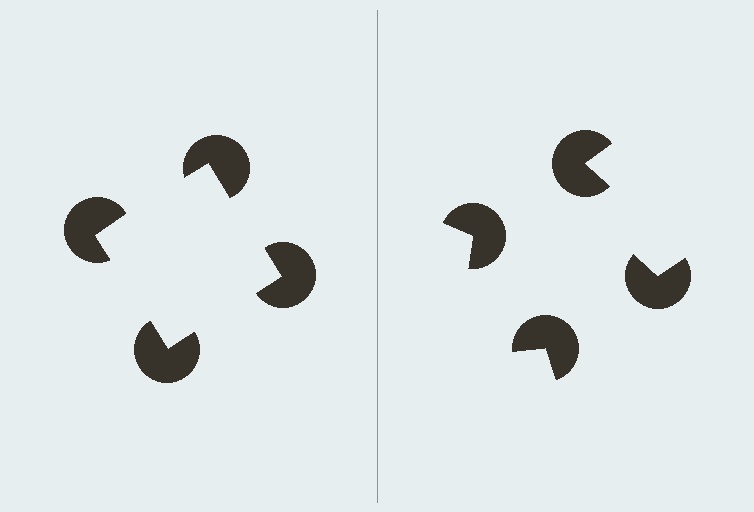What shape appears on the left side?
An illusory square.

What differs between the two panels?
The pac-man discs are positioned identically on both sides; only the wedge orientations differ. On the left they align to a square; on the right they are misaligned.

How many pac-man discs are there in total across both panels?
8 — 4 on each side.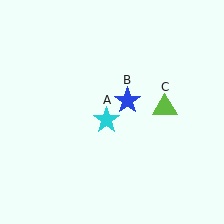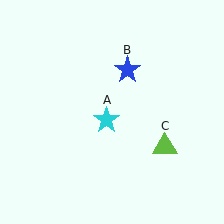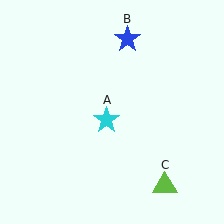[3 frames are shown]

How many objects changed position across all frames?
2 objects changed position: blue star (object B), lime triangle (object C).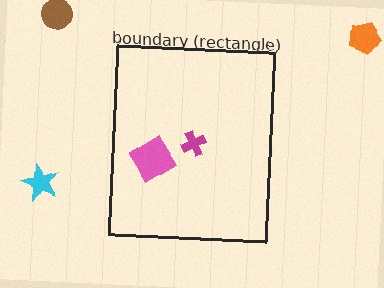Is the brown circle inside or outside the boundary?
Outside.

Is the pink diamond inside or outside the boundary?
Inside.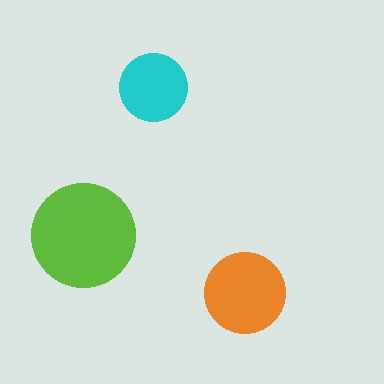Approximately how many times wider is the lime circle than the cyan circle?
About 1.5 times wider.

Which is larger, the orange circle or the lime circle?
The lime one.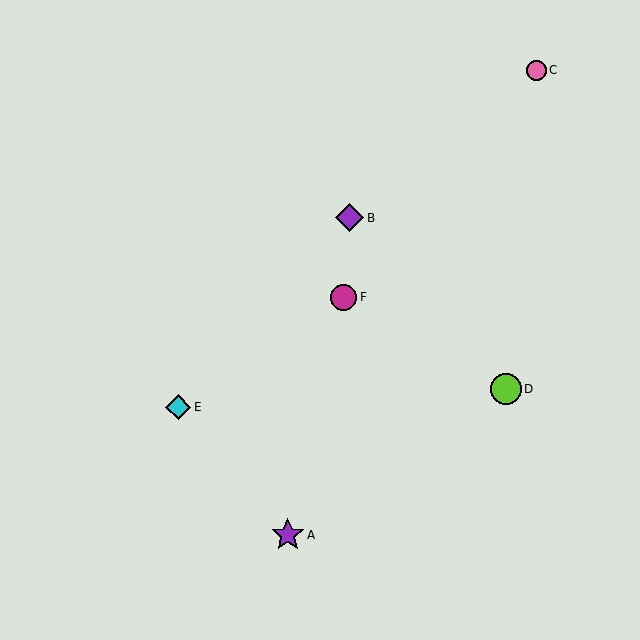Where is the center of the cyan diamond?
The center of the cyan diamond is at (178, 407).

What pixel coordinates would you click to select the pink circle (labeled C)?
Click at (536, 70) to select the pink circle C.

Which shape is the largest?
The purple star (labeled A) is the largest.